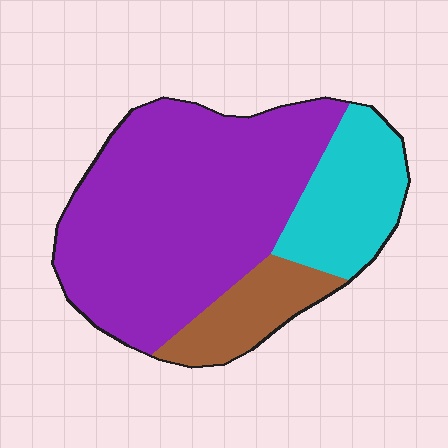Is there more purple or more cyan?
Purple.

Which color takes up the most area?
Purple, at roughly 65%.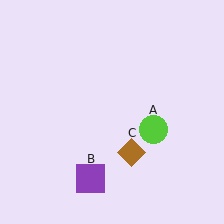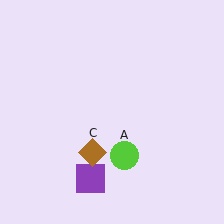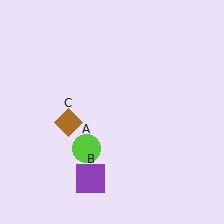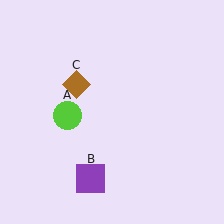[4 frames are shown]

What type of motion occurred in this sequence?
The lime circle (object A), brown diamond (object C) rotated clockwise around the center of the scene.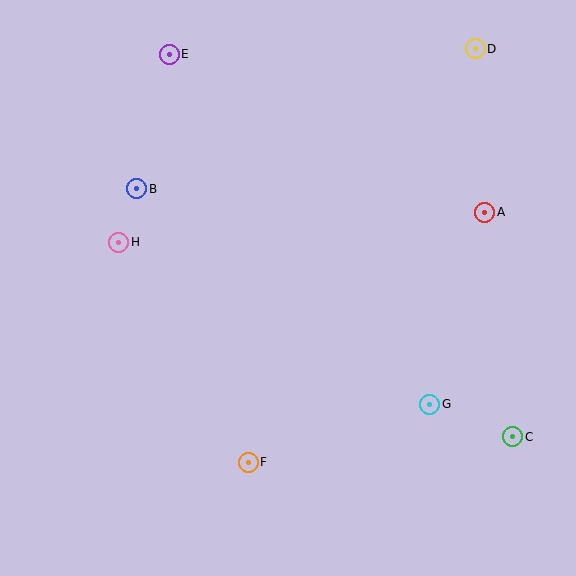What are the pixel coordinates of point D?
Point D is at (475, 49).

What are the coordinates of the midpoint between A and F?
The midpoint between A and F is at (367, 337).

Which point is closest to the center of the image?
Point H at (119, 242) is closest to the center.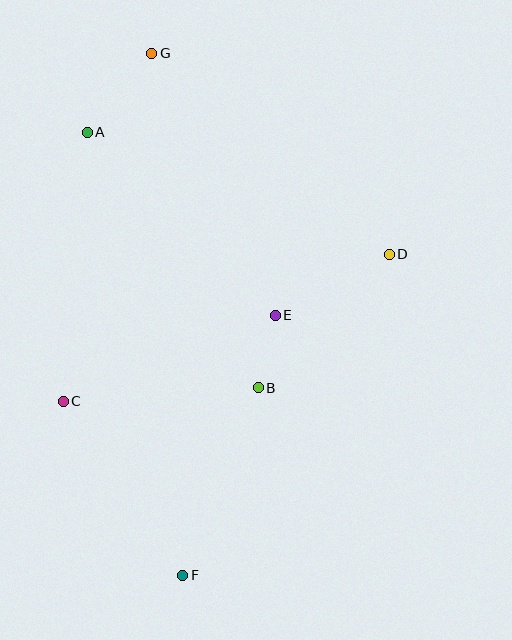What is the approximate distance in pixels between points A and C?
The distance between A and C is approximately 270 pixels.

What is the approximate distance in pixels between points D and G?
The distance between D and G is approximately 311 pixels.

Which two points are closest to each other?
Points B and E are closest to each other.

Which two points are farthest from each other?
Points F and G are farthest from each other.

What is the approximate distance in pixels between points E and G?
The distance between E and G is approximately 290 pixels.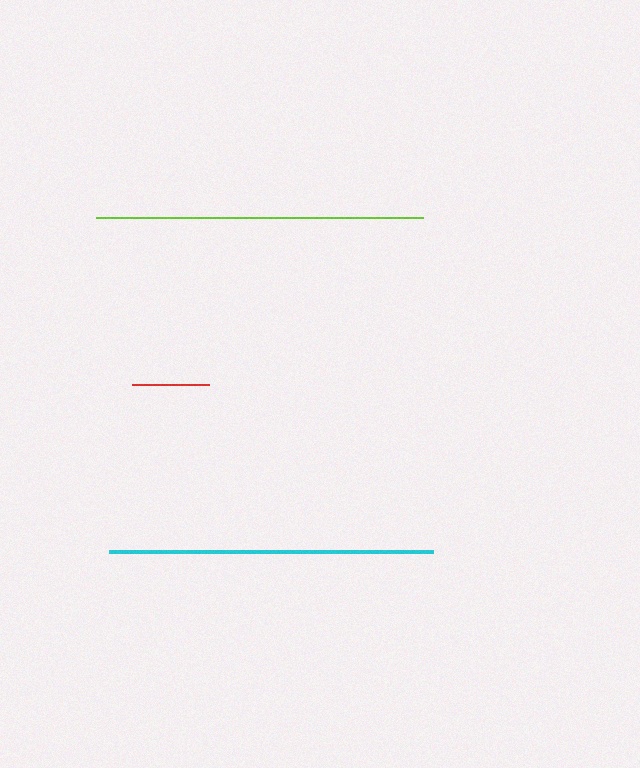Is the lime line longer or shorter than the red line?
The lime line is longer than the red line.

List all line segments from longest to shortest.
From longest to shortest: lime, cyan, red.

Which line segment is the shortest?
The red line is the shortest at approximately 77 pixels.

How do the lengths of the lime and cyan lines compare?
The lime and cyan lines are approximately the same length.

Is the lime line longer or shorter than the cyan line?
The lime line is longer than the cyan line.